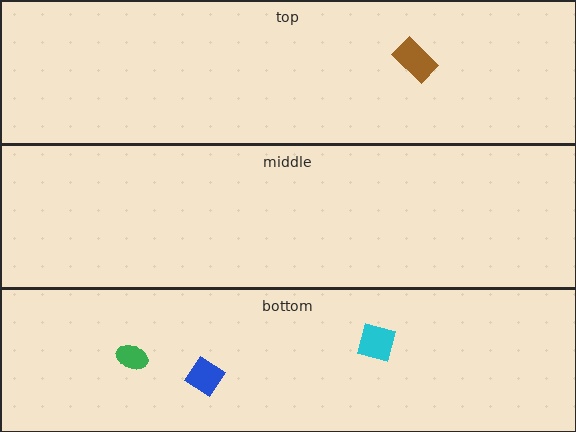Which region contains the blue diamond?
The bottom region.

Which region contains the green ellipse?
The bottom region.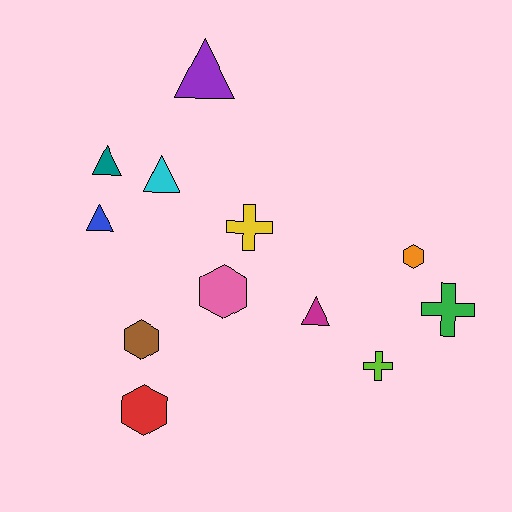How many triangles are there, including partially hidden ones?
There are 5 triangles.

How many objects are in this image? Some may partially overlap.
There are 12 objects.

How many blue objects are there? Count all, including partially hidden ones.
There is 1 blue object.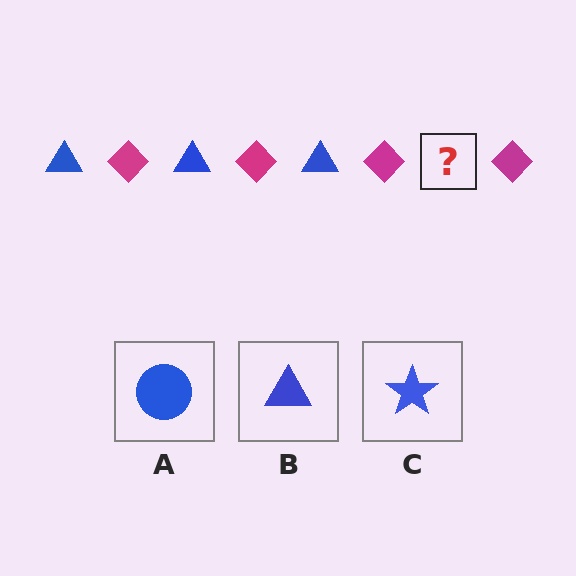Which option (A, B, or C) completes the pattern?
B.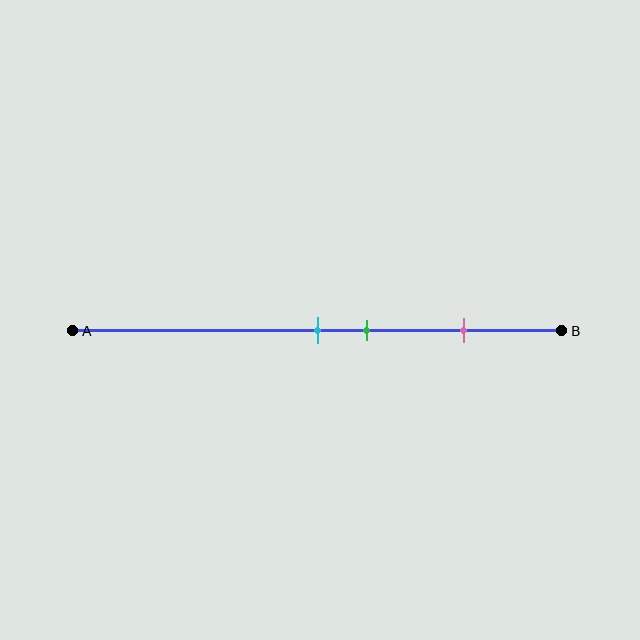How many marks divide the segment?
There are 3 marks dividing the segment.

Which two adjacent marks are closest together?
The cyan and green marks are the closest adjacent pair.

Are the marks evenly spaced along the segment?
No, the marks are not evenly spaced.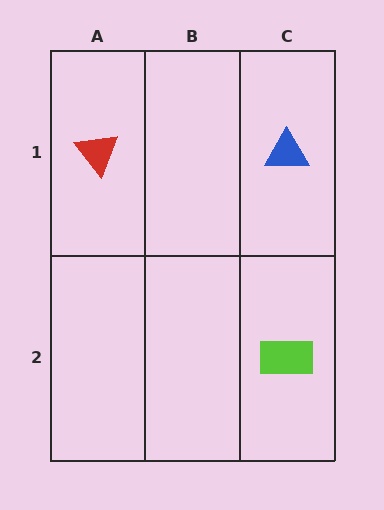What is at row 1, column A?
A red triangle.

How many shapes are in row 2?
1 shape.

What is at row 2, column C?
A lime rectangle.